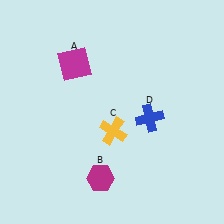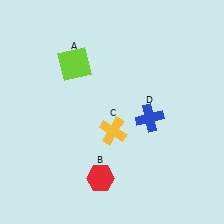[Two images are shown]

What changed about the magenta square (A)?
In Image 1, A is magenta. In Image 2, it changed to lime.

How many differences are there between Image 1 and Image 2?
There are 2 differences between the two images.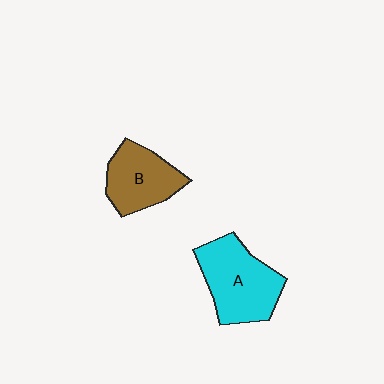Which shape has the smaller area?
Shape B (brown).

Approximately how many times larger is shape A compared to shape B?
Approximately 1.3 times.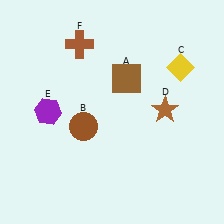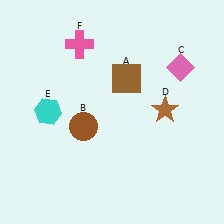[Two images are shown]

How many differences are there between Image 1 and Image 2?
There are 3 differences between the two images.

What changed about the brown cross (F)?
In Image 1, F is brown. In Image 2, it changed to pink.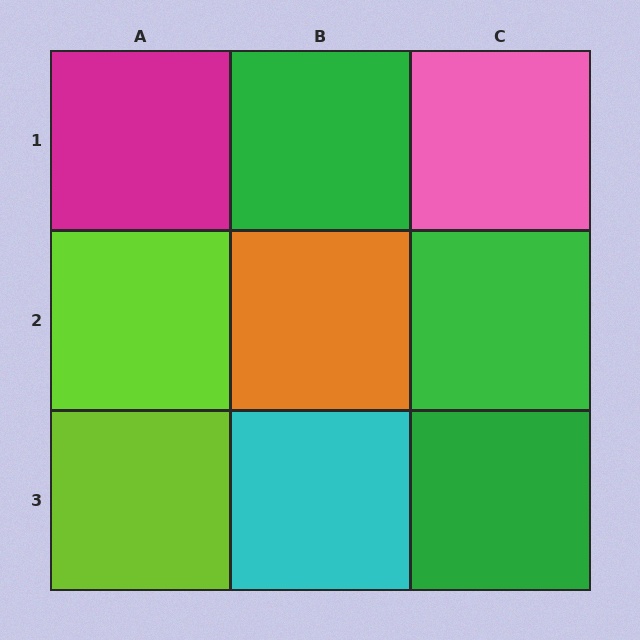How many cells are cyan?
1 cell is cyan.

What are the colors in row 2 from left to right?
Lime, orange, green.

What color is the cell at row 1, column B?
Green.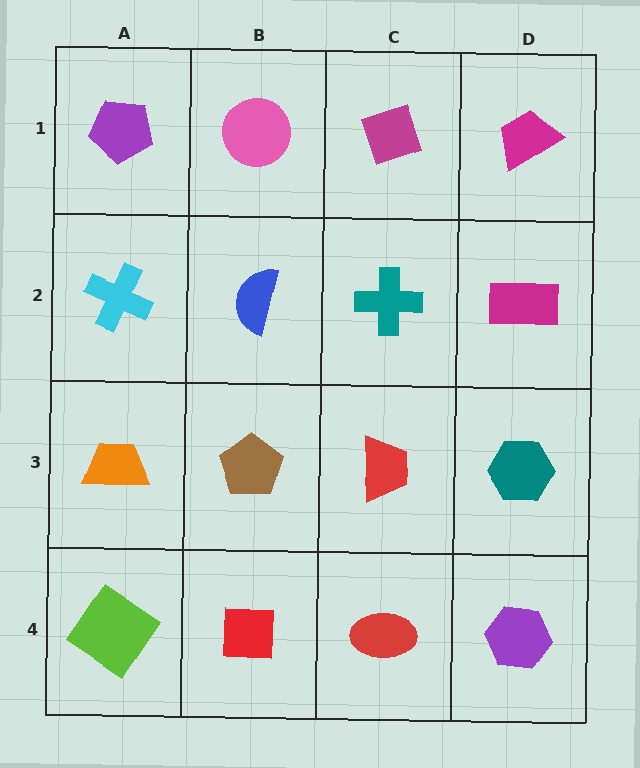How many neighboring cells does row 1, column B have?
3.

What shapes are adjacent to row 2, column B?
A pink circle (row 1, column B), a brown pentagon (row 3, column B), a cyan cross (row 2, column A), a teal cross (row 2, column C).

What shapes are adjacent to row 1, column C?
A teal cross (row 2, column C), a pink circle (row 1, column B), a magenta trapezoid (row 1, column D).